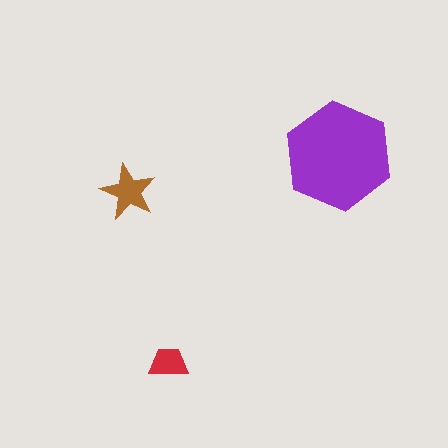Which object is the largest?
The purple hexagon.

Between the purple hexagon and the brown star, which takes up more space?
The purple hexagon.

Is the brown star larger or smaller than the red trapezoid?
Larger.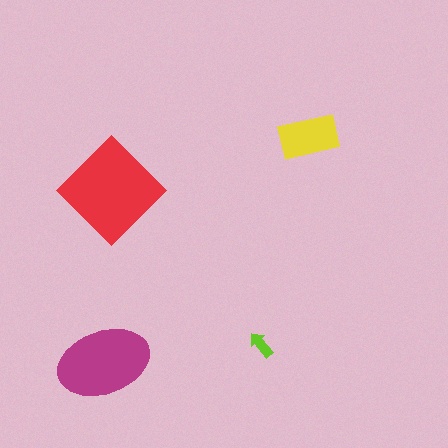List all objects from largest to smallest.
The red diamond, the magenta ellipse, the yellow rectangle, the lime arrow.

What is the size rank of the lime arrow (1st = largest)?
4th.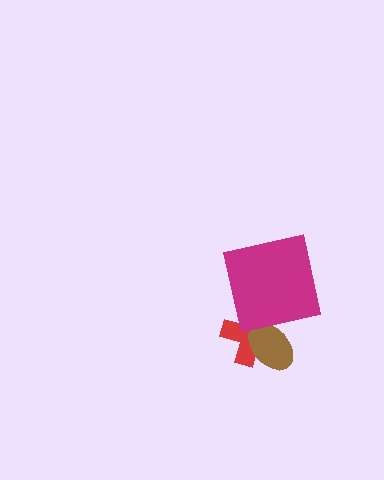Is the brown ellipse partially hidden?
No, no other shape covers it.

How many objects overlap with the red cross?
2 objects overlap with the red cross.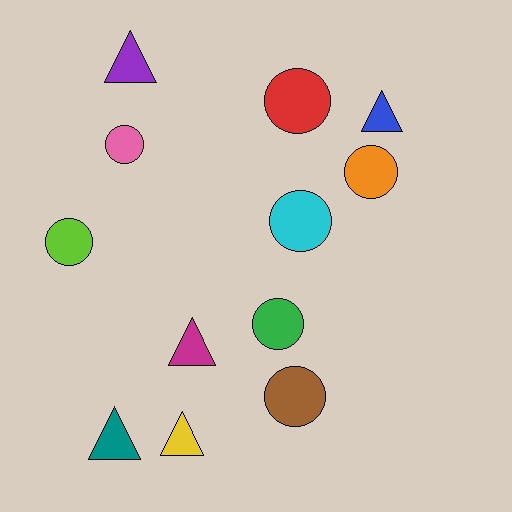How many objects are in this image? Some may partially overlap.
There are 12 objects.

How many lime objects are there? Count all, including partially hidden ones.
There is 1 lime object.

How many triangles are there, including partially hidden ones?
There are 5 triangles.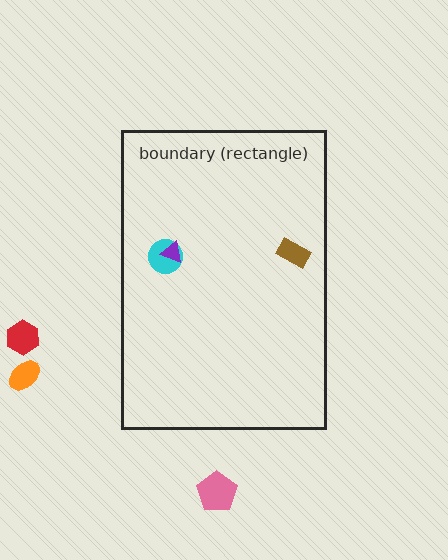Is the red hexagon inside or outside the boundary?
Outside.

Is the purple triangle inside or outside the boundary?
Inside.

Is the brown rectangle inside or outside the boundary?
Inside.